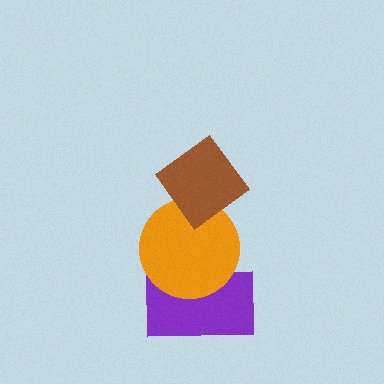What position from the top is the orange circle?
The orange circle is 2nd from the top.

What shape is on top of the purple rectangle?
The orange circle is on top of the purple rectangle.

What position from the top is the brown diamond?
The brown diamond is 1st from the top.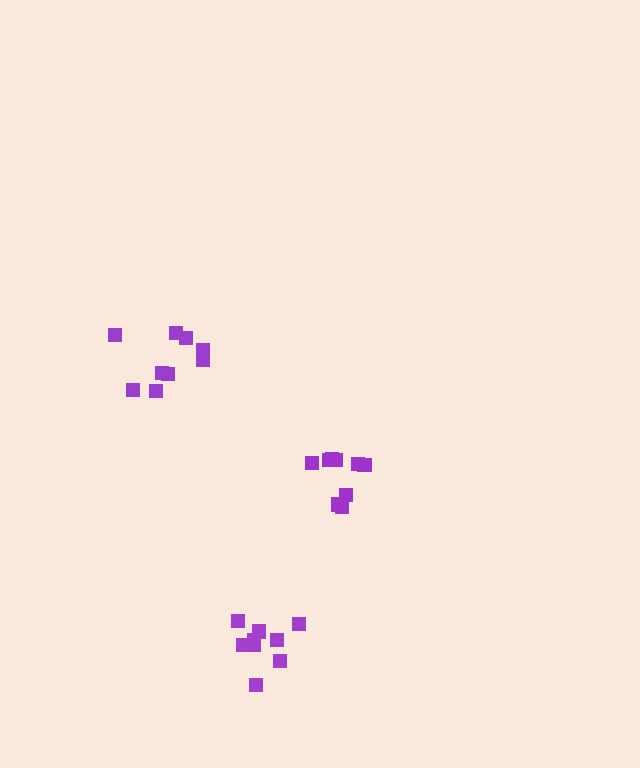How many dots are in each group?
Group 1: 9 dots, Group 2: 9 dots, Group 3: 9 dots (27 total).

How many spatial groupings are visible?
There are 3 spatial groupings.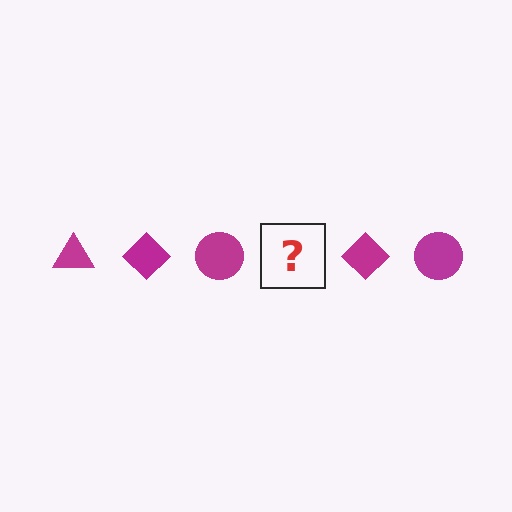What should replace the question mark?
The question mark should be replaced with a magenta triangle.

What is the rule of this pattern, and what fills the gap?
The rule is that the pattern cycles through triangle, diamond, circle shapes in magenta. The gap should be filled with a magenta triangle.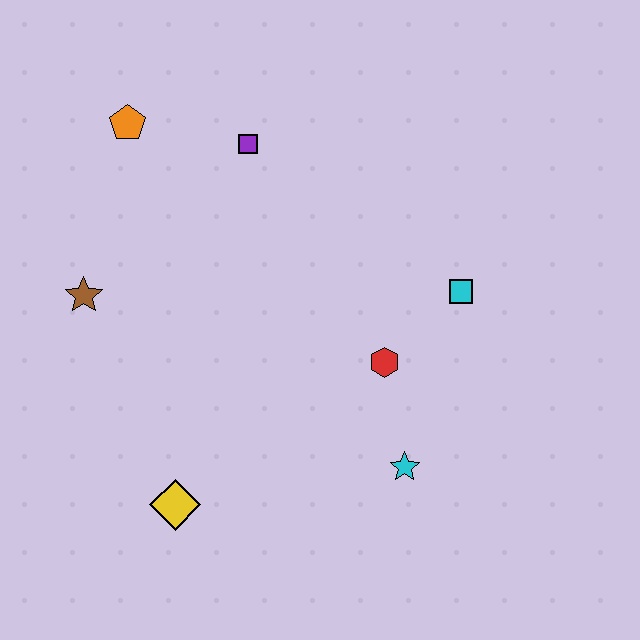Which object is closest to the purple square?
The orange pentagon is closest to the purple square.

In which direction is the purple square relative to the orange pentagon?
The purple square is to the right of the orange pentagon.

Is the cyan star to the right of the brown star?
Yes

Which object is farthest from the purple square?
The yellow diamond is farthest from the purple square.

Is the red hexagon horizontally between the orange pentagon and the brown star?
No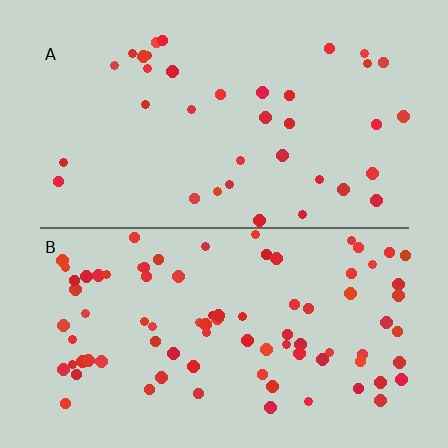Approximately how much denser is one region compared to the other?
Approximately 2.3× — region B over region A.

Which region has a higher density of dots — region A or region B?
B (the bottom).